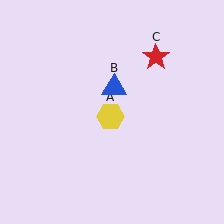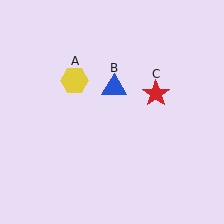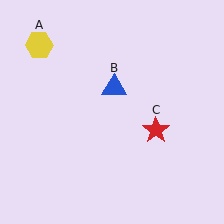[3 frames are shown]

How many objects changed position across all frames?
2 objects changed position: yellow hexagon (object A), red star (object C).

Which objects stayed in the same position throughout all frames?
Blue triangle (object B) remained stationary.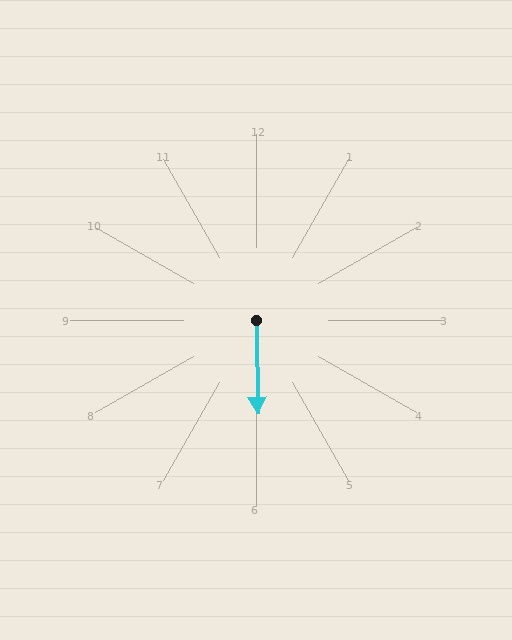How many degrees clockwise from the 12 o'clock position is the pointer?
Approximately 179 degrees.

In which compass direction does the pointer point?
South.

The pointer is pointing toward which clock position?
Roughly 6 o'clock.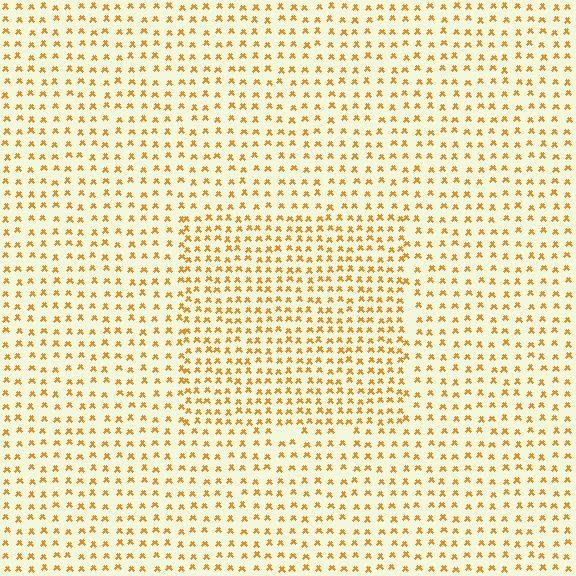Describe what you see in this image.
The image contains small orange elements arranged at two different densities. A rectangle-shaped region is visible where the elements are more densely packed than the surrounding area.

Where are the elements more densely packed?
The elements are more densely packed inside the rectangle boundary.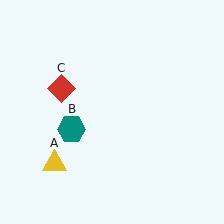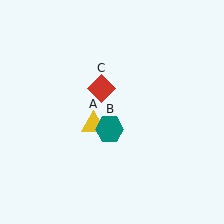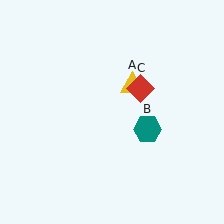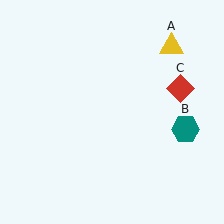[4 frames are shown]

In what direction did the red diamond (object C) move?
The red diamond (object C) moved right.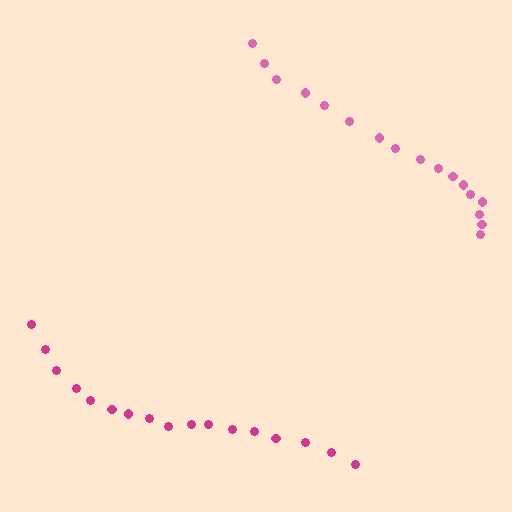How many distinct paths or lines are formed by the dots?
There are 2 distinct paths.